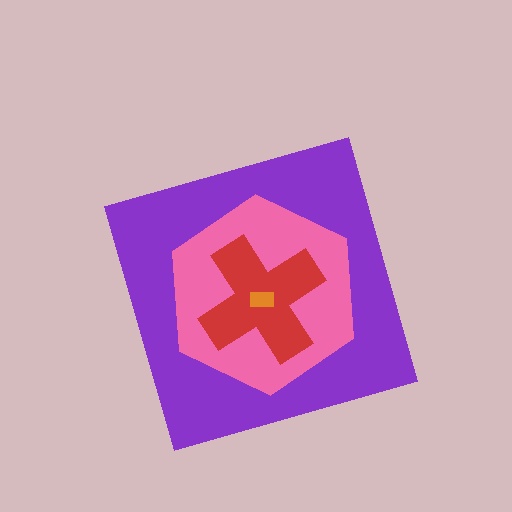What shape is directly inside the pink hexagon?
The red cross.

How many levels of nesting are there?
4.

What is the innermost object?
The orange rectangle.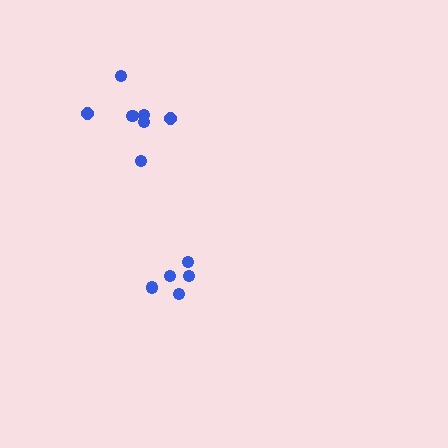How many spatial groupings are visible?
There are 2 spatial groupings.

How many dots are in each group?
Group 1: 5 dots, Group 2: 7 dots (12 total).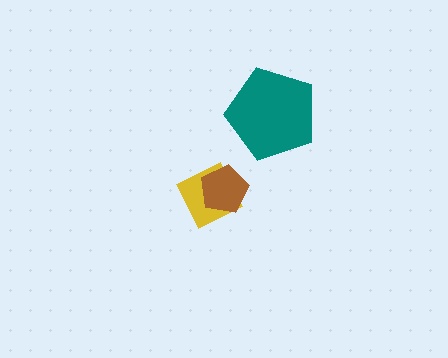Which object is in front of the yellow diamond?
The brown pentagon is in front of the yellow diamond.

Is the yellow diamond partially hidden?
Yes, it is partially covered by another shape.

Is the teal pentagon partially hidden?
No, no other shape covers it.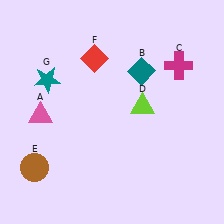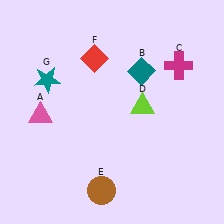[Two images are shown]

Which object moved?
The brown circle (E) moved right.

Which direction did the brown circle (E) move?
The brown circle (E) moved right.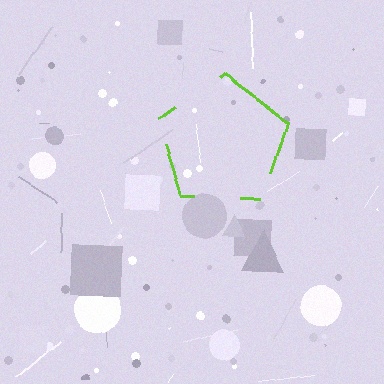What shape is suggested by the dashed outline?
The dashed outline suggests a pentagon.